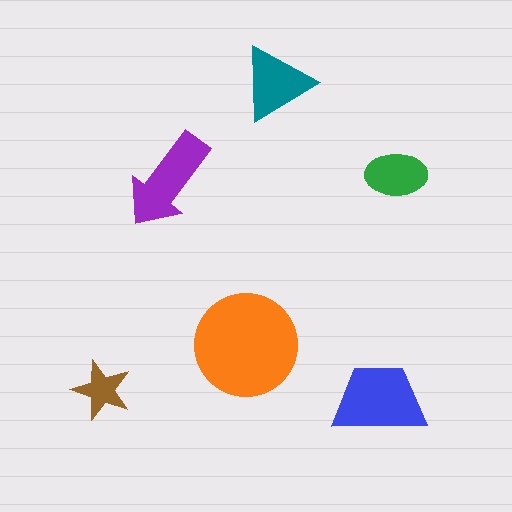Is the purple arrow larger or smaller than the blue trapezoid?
Smaller.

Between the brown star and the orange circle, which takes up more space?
The orange circle.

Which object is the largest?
The orange circle.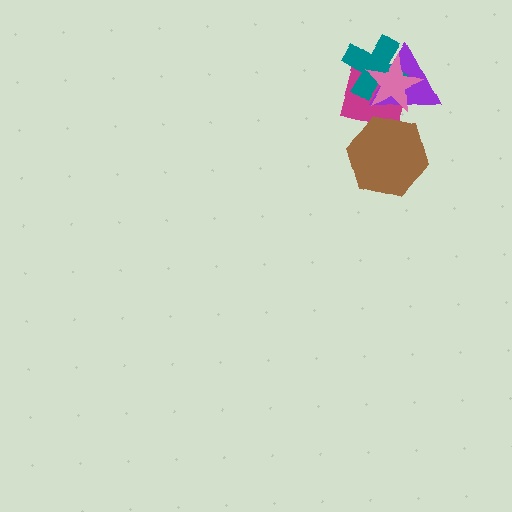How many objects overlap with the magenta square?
4 objects overlap with the magenta square.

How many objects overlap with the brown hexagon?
2 objects overlap with the brown hexagon.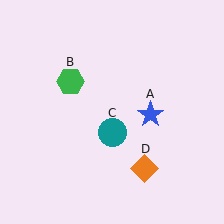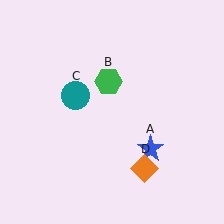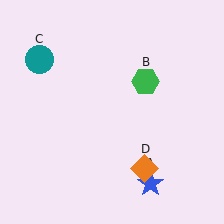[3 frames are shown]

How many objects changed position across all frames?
3 objects changed position: blue star (object A), green hexagon (object B), teal circle (object C).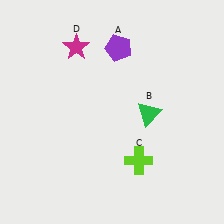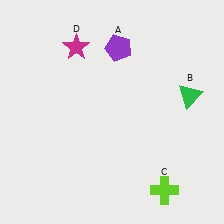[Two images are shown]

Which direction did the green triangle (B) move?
The green triangle (B) moved right.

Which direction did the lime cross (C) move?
The lime cross (C) moved down.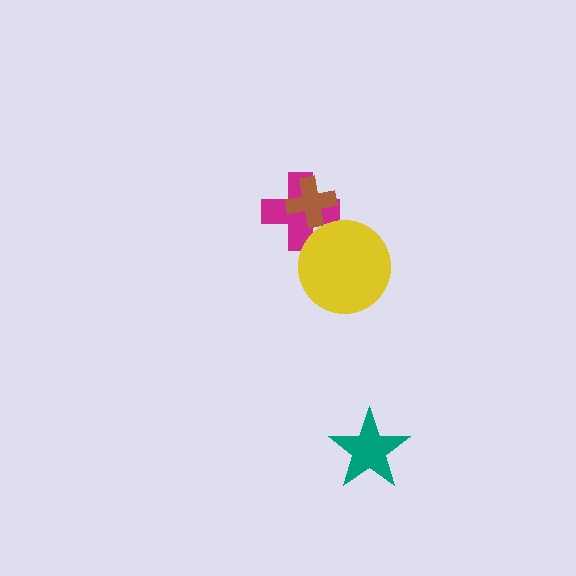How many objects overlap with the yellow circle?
1 object overlaps with the yellow circle.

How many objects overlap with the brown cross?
1 object overlaps with the brown cross.